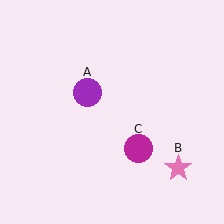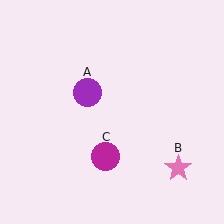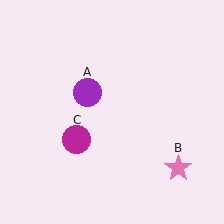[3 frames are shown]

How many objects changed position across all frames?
1 object changed position: magenta circle (object C).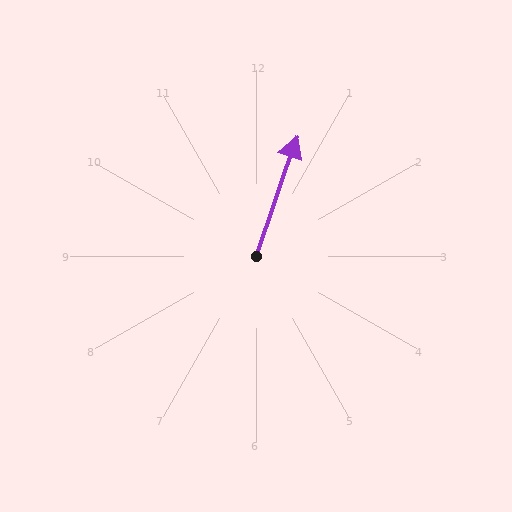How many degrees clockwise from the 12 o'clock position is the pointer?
Approximately 19 degrees.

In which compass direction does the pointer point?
North.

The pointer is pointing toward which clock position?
Roughly 1 o'clock.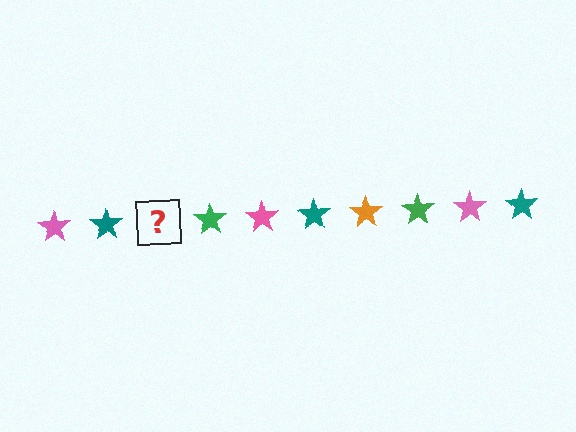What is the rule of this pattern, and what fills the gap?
The rule is that the pattern cycles through pink, teal, orange, green stars. The gap should be filled with an orange star.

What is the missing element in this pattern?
The missing element is an orange star.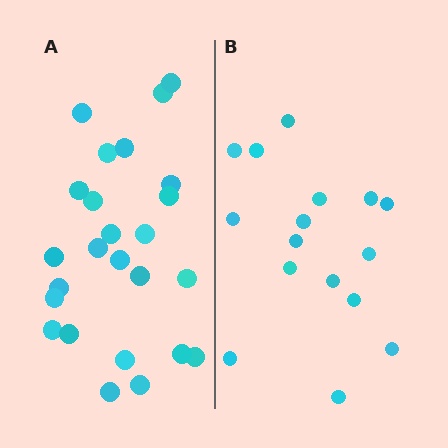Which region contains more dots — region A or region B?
Region A (the left region) has more dots.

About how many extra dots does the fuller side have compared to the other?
Region A has roughly 8 or so more dots than region B.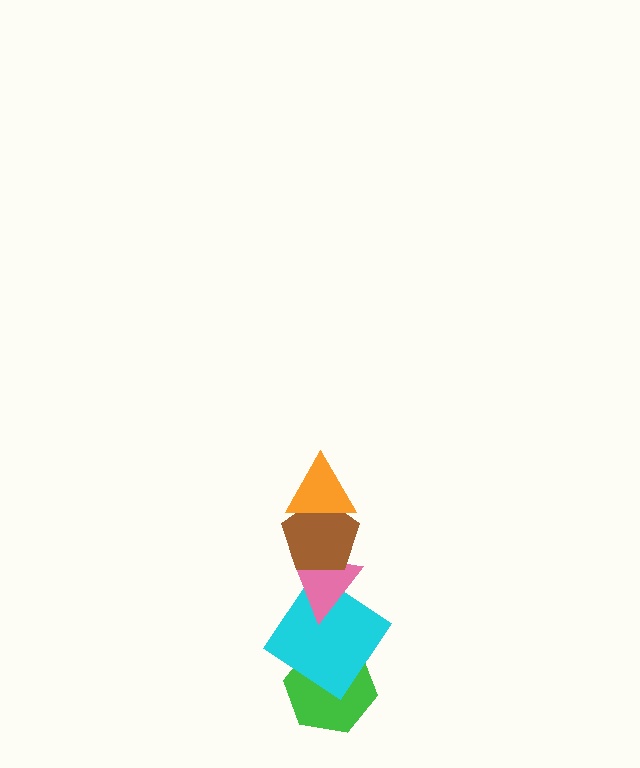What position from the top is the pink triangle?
The pink triangle is 3rd from the top.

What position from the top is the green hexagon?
The green hexagon is 5th from the top.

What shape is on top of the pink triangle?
The brown pentagon is on top of the pink triangle.